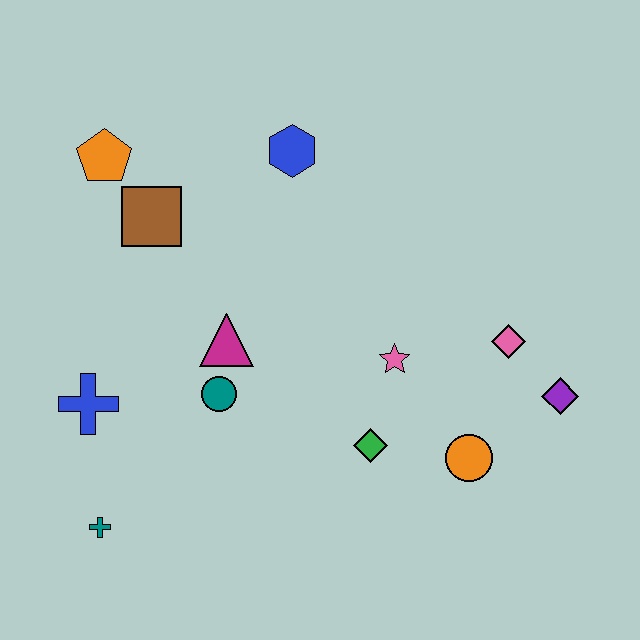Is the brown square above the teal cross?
Yes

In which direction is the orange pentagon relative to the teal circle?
The orange pentagon is above the teal circle.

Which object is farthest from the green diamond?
The orange pentagon is farthest from the green diamond.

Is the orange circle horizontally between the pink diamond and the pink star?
Yes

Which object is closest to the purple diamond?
The pink diamond is closest to the purple diamond.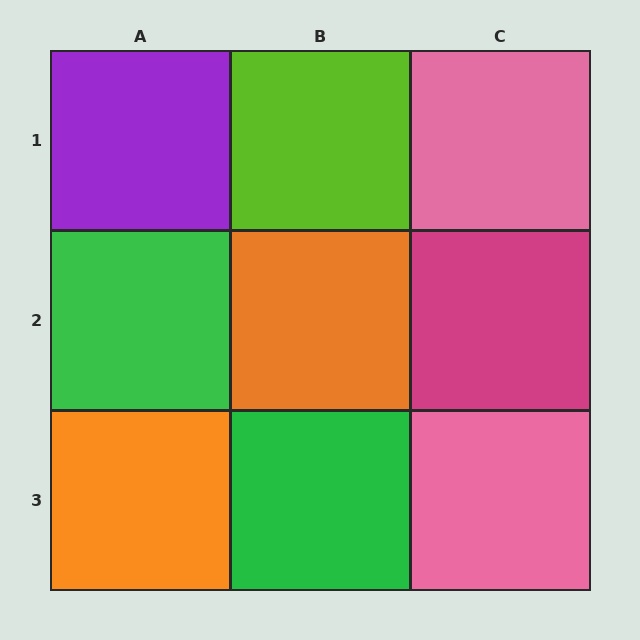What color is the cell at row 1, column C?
Pink.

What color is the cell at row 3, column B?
Green.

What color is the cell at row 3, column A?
Orange.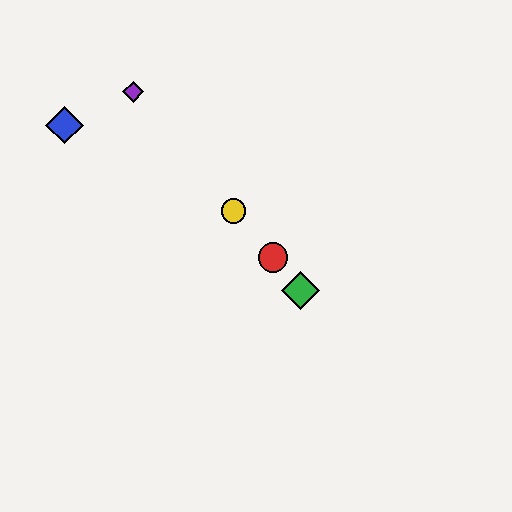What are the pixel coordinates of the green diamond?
The green diamond is at (300, 290).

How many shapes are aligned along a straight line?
4 shapes (the red circle, the green diamond, the yellow circle, the purple diamond) are aligned along a straight line.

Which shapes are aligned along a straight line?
The red circle, the green diamond, the yellow circle, the purple diamond are aligned along a straight line.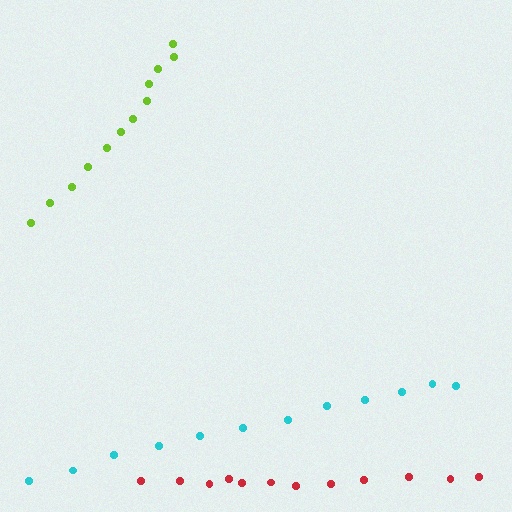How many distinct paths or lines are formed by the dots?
There are 3 distinct paths.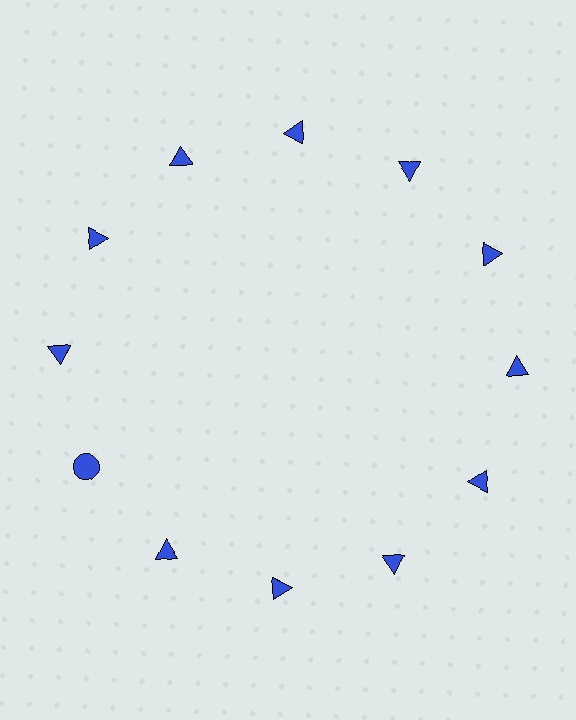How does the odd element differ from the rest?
It has a different shape: circle instead of triangle.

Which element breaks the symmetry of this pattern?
The blue circle at roughly the 8 o'clock position breaks the symmetry. All other shapes are blue triangles.